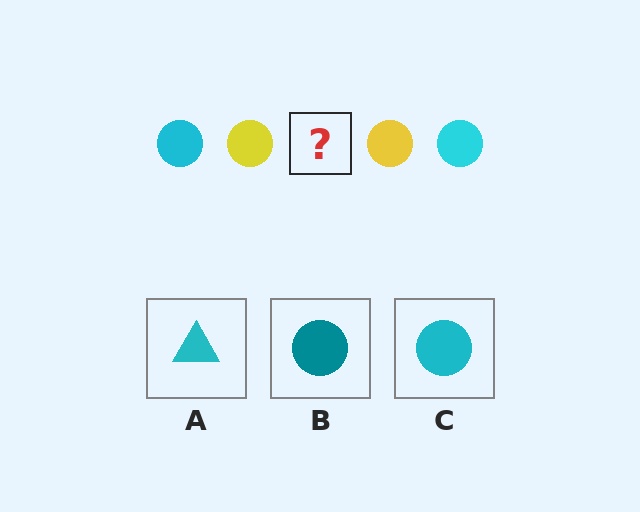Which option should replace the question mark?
Option C.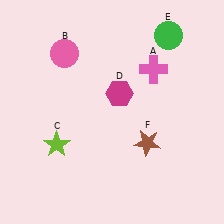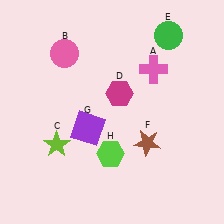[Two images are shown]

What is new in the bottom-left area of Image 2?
A purple square (G) was added in the bottom-left area of Image 2.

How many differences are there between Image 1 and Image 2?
There are 2 differences between the two images.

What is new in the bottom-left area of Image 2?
A lime hexagon (H) was added in the bottom-left area of Image 2.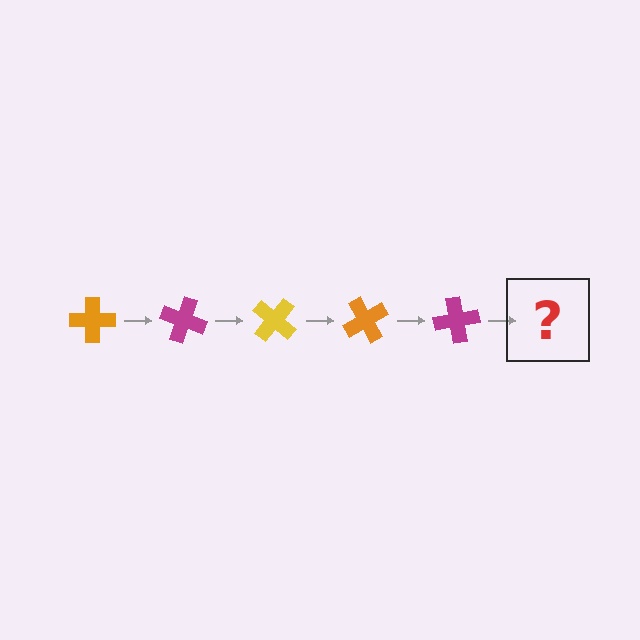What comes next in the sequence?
The next element should be a yellow cross, rotated 100 degrees from the start.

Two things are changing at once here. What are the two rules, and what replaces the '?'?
The two rules are that it rotates 20 degrees each step and the color cycles through orange, magenta, and yellow. The '?' should be a yellow cross, rotated 100 degrees from the start.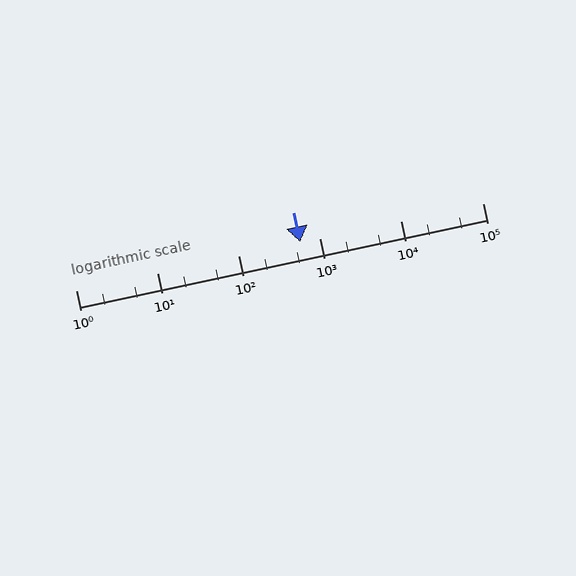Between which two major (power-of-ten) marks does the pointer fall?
The pointer is between 100 and 1000.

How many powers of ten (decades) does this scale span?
The scale spans 5 decades, from 1 to 100000.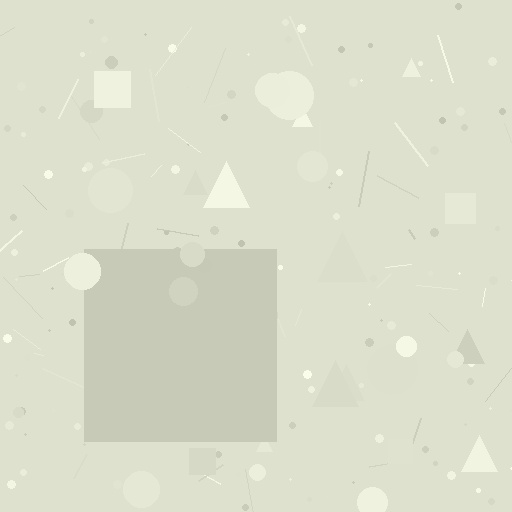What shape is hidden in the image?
A square is hidden in the image.